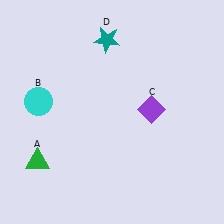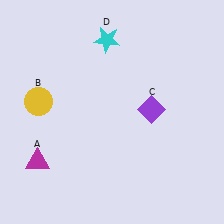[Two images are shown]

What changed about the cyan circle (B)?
In Image 1, B is cyan. In Image 2, it changed to yellow.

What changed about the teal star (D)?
In Image 1, D is teal. In Image 2, it changed to cyan.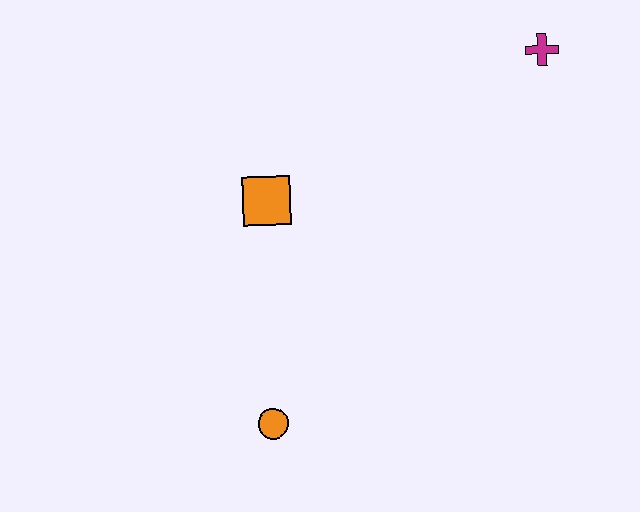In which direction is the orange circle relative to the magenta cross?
The orange circle is below the magenta cross.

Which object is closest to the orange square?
The orange circle is closest to the orange square.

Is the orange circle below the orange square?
Yes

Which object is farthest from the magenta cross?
The orange circle is farthest from the magenta cross.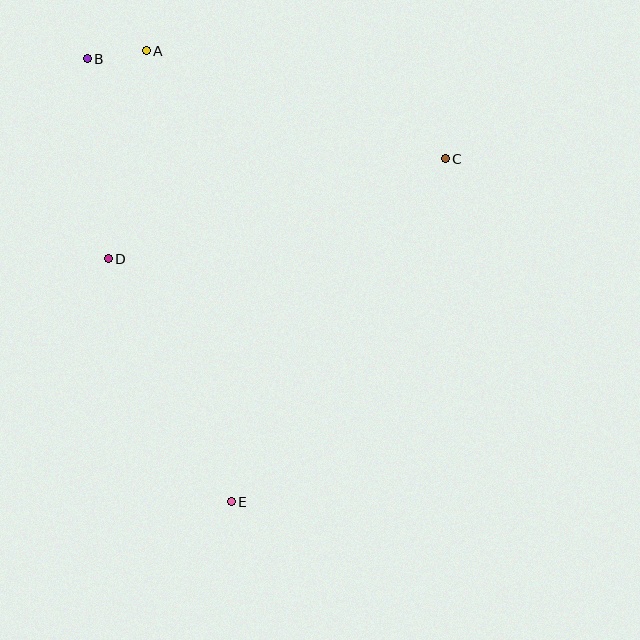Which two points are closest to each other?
Points A and B are closest to each other.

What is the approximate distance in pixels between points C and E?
The distance between C and E is approximately 404 pixels.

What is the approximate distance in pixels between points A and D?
The distance between A and D is approximately 211 pixels.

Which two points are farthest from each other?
Points B and E are farthest from each other.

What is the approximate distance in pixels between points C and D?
The distance between C and D is approximately 351 pixels.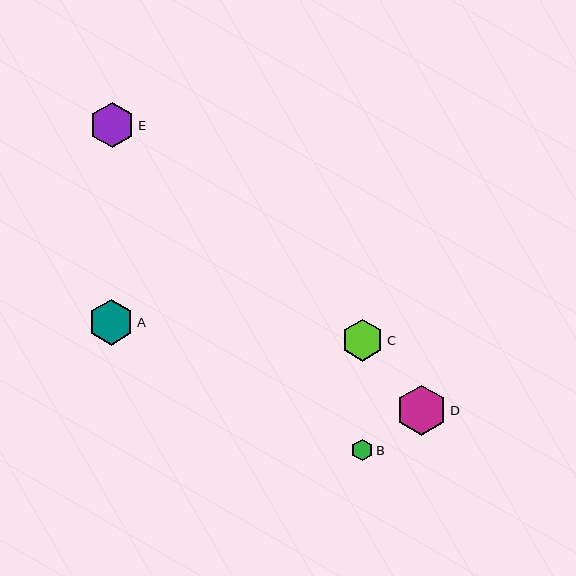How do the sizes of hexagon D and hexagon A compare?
Hexagon D and hexagon A are approximately the same size.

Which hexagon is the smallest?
Hexagon B is the smallest with a size of approximately 21 pixels.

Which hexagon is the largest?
Hexagon D is the largest with a size of approximately 50 pixels.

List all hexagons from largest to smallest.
From largest to smallest: D, A, E, C, B.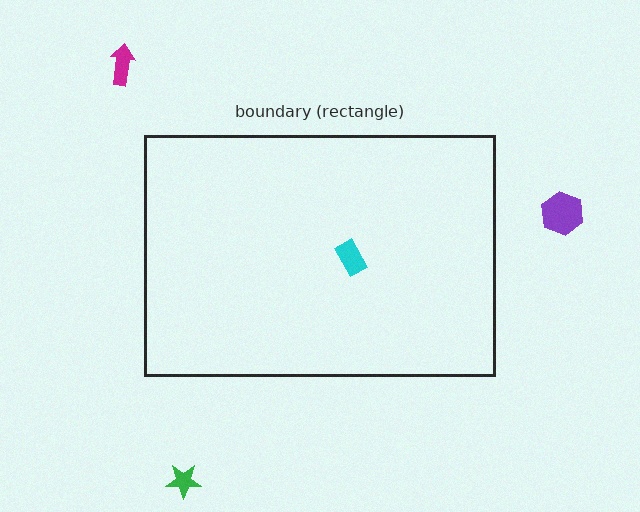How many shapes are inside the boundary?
1 inside, 3 outside.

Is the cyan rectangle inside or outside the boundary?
Inside.